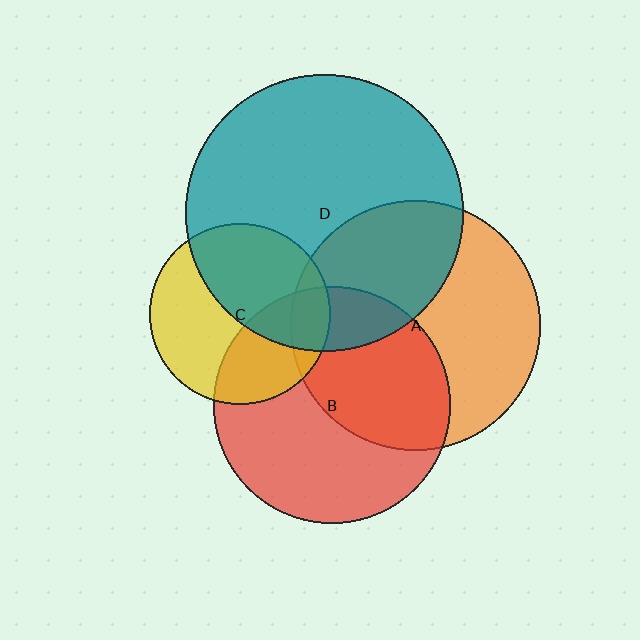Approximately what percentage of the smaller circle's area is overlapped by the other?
Approximately 50%.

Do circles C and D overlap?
Yes.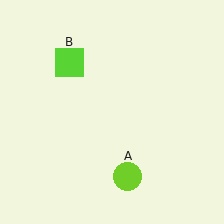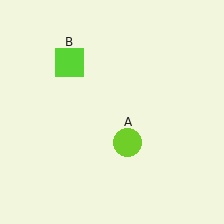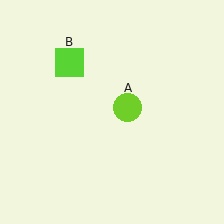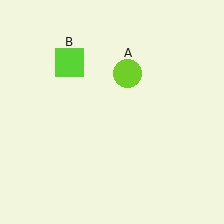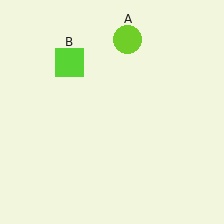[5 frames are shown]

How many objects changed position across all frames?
1 object changed position: lime circle (object A).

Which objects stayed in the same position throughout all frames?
Lime square (object B) remained stationary.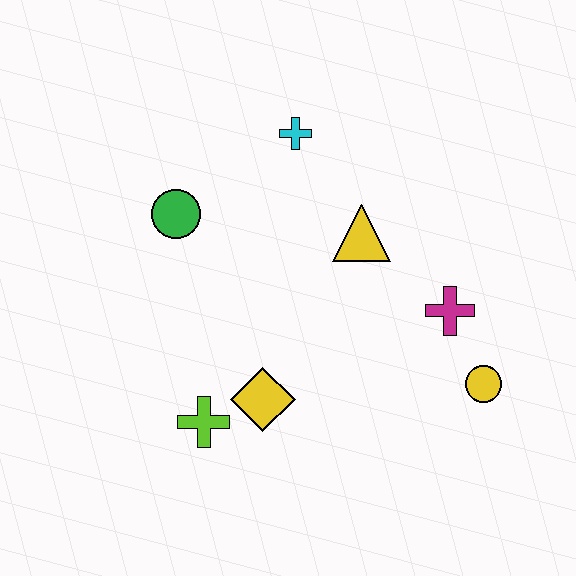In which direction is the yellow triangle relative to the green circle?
The yellow triangle is to the right of the green circle.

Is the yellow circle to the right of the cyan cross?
Yes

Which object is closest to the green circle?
The cyan cross is closest to the green circle.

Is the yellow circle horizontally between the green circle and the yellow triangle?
No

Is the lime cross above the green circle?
No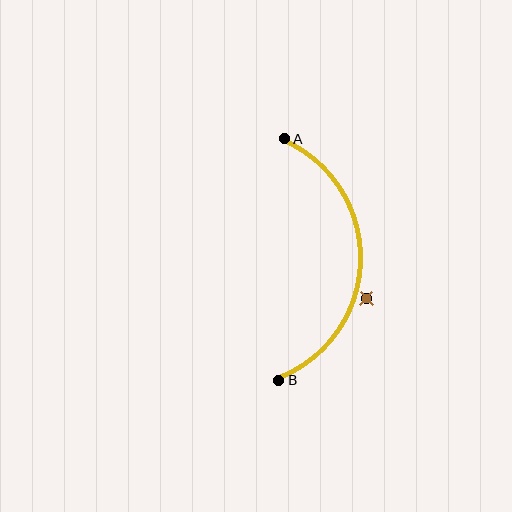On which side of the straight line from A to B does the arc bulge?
The arc bulges to the right of the straight line connecting A and B.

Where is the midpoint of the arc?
The arc midpoint is the point on the curve farthest from the straight line joining A and B. It sits to the right of that line.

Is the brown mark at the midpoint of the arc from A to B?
No — the brown mark does not lie on the arc at all. It sits slightly outside the curve.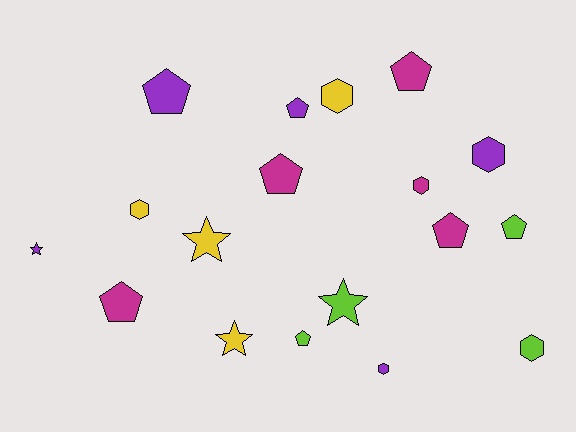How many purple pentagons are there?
There are 2 purple pentagons.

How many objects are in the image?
There are 18 objects.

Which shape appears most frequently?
Pentagon, with 8 objects.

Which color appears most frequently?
Purple, with 5 objects.